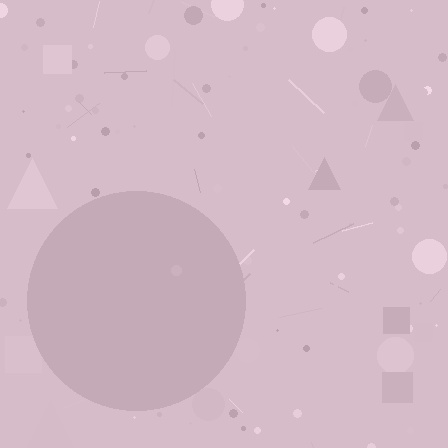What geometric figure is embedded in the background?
A circle is embedded in the background.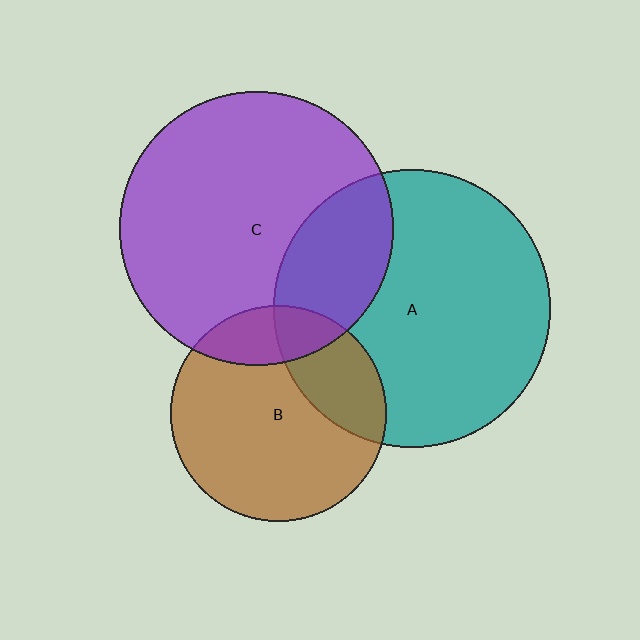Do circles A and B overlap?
Yes.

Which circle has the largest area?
Circle A (teal).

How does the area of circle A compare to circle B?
Approximately 1.6 times.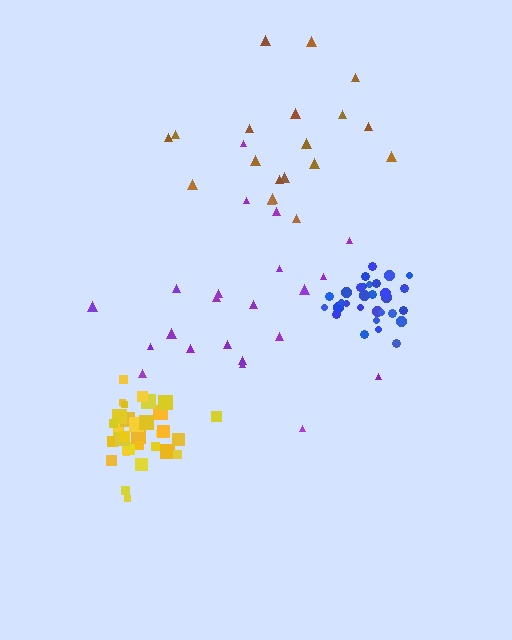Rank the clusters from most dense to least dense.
blue, yellow, brown, purple.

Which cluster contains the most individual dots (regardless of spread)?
Yellow (34).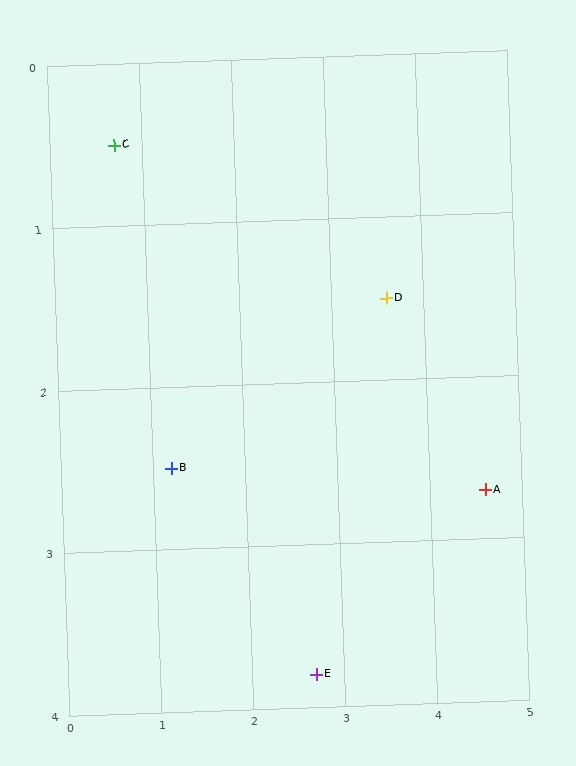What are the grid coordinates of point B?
Point B is at approximately (1.2, 2.5).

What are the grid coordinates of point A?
Point A is at approximately (4.6, 2.7).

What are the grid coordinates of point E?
Point E is at approximately (2.7, 3.8).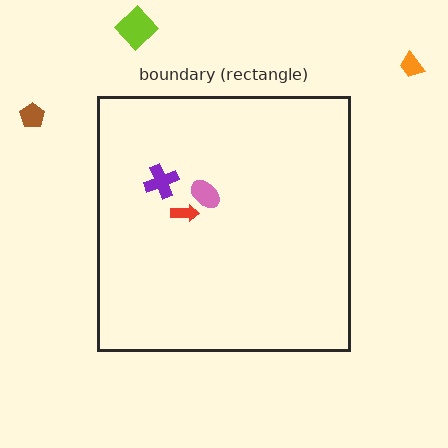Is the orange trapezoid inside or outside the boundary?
Outside.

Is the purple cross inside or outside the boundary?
Inside.